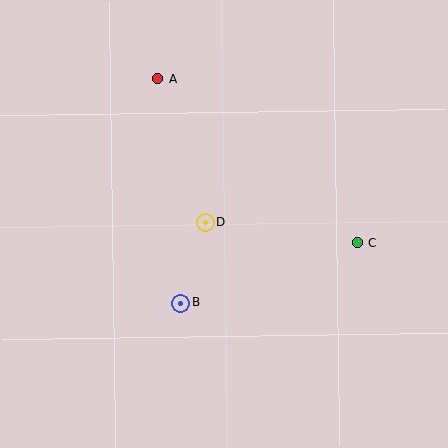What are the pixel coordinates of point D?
Point D is at (205, 223).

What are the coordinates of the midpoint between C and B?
The midpoint between C and B is at (269, 273).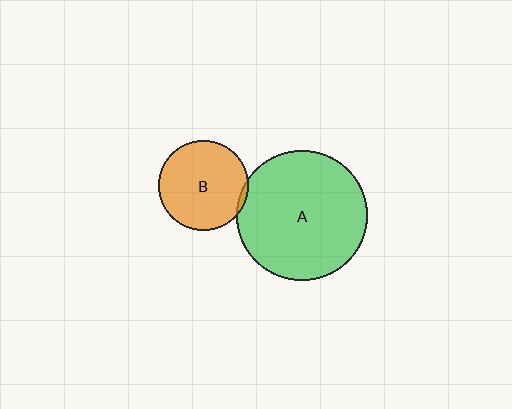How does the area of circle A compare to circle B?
Approximately 2.1 times.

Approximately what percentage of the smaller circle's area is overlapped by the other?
Approximately 5%.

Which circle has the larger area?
Circle A (green).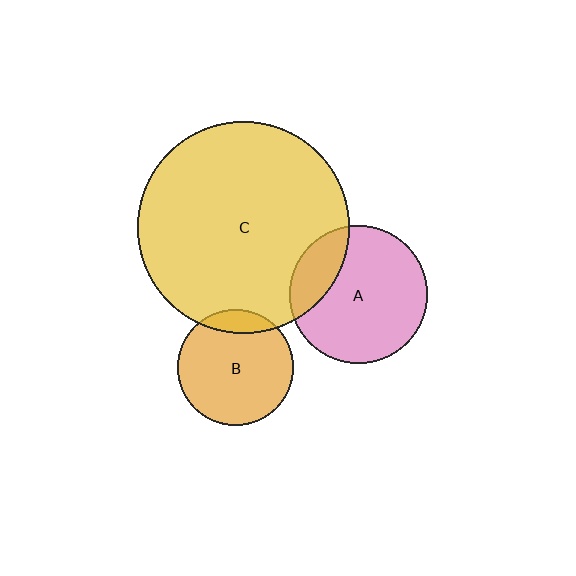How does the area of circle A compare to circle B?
Approximately 1.4 times.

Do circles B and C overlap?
Yes.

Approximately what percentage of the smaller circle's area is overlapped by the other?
Approximately 10%.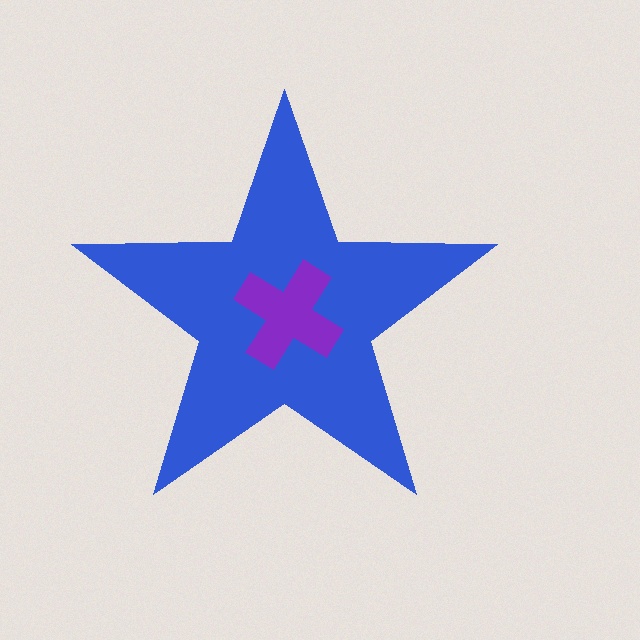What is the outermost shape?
The blue star.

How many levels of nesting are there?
2.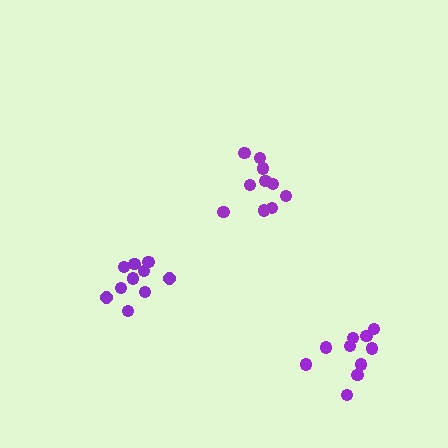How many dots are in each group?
Group 1: 10 dots, Group 2: 10 dots, Group 3: 10 dots (30 total).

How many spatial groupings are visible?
There are 3 spatial groupings.